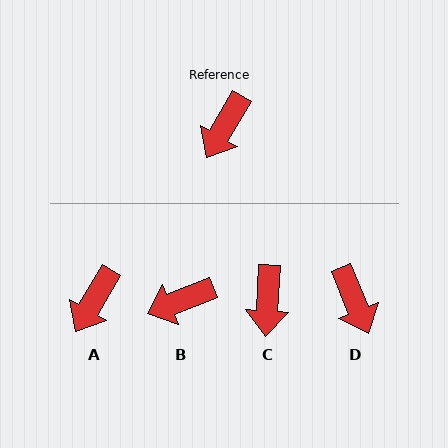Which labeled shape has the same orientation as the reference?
A.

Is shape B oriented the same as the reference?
No, it is off by about 39 degrees.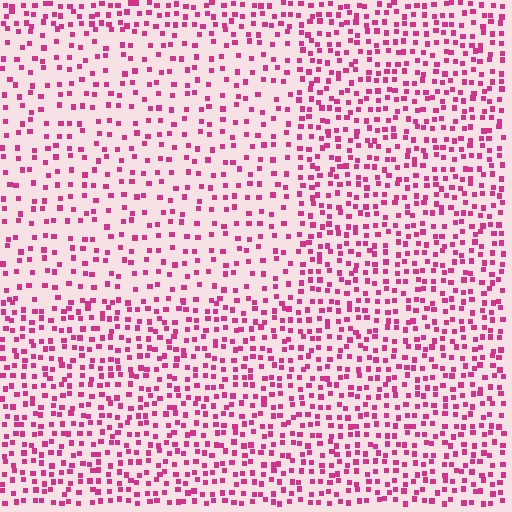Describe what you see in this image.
The image contains small magenta elements arranged at two different densities. A rectangle-shaped region is visible where the elements are less densely packed than the surrounding area.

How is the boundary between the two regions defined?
The boundary is defined by a change in element density (approximately 1.8x ratio). All elements are the same color, size, and shape.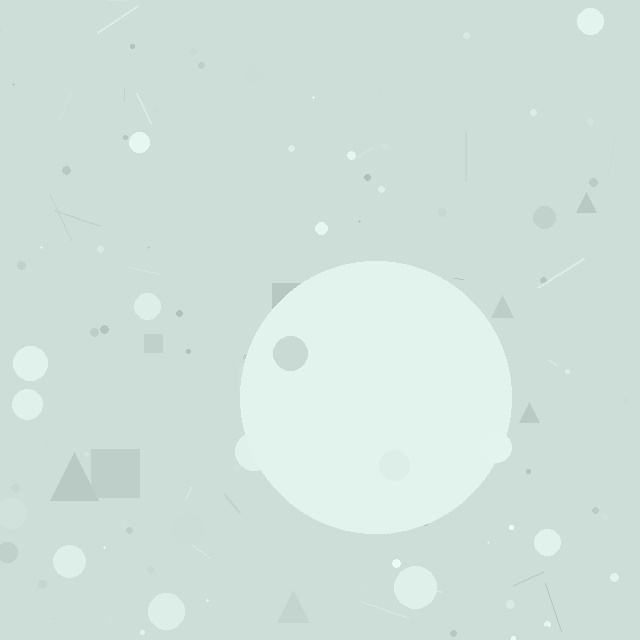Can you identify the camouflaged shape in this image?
The camouflaged shape is a circle.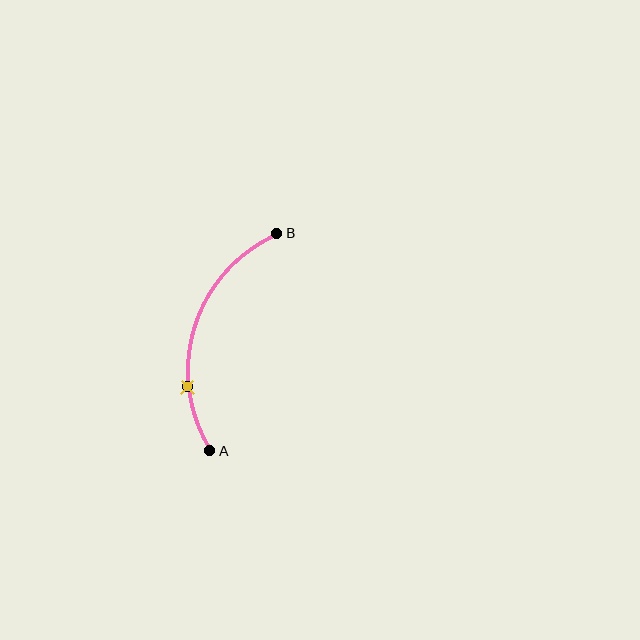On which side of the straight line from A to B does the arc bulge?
The arc bulges to the left of the straight line connecting A and B.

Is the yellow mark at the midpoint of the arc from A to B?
No. The yellow mark lies on the arc but is closer to endpoint A. The arc midpoint would be at the point on the curve equidistant along the arc from both A and B.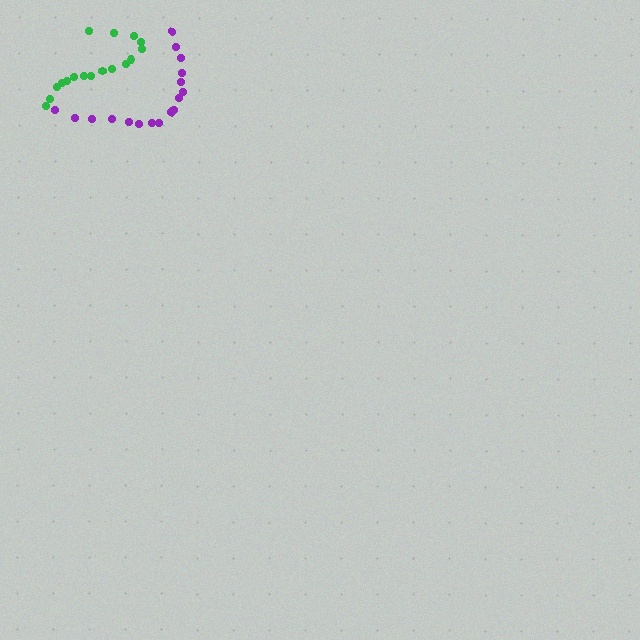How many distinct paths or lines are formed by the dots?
There are 2 distinct paths.